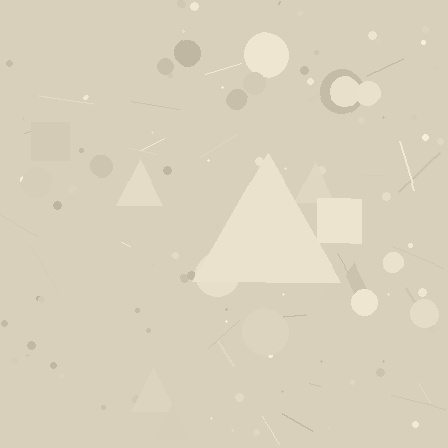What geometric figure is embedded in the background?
A triangle is embedded in the background.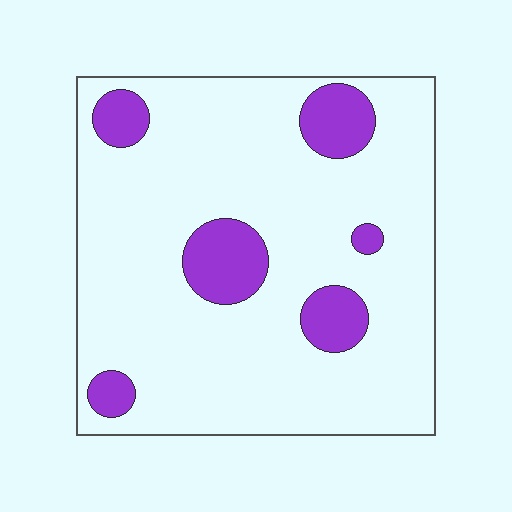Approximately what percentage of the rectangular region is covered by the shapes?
Approximately 15%.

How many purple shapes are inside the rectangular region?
6.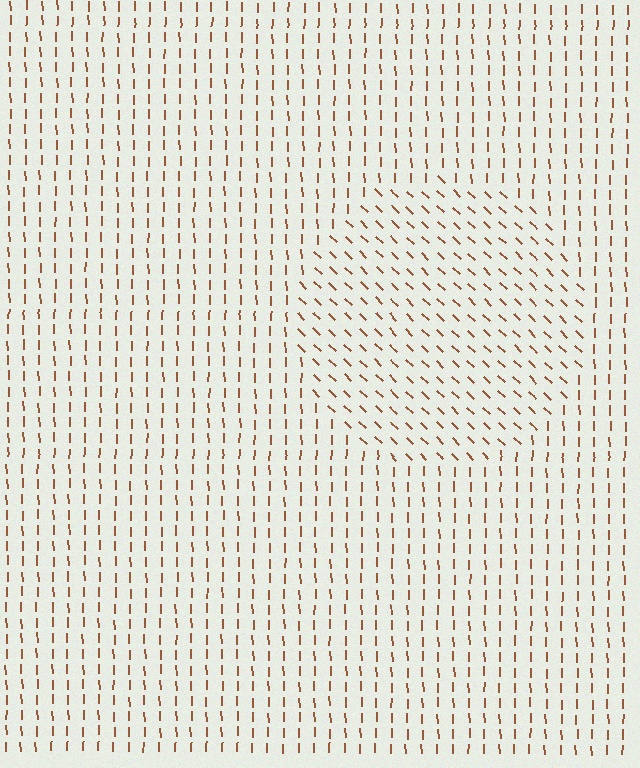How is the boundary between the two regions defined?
The boundary is defined purely by a change in line orientation (approximately 45 degrees difference). All lines are the same color and thickness.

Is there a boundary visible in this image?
Yes, there is a texture boundary formed by a change in line orientation.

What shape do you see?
I see a circle.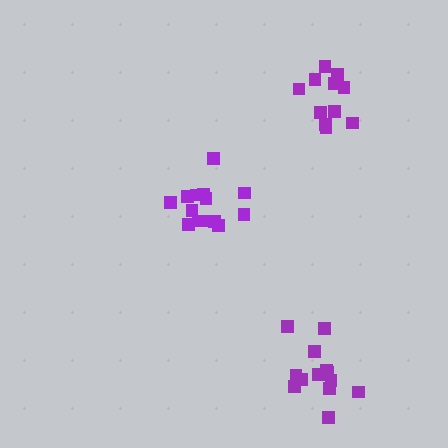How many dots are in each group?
Group 1: 13 dots, Group 2: 14 dots, Group 3: 11 dots (38 total).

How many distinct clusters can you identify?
There are 3 distinct clusters.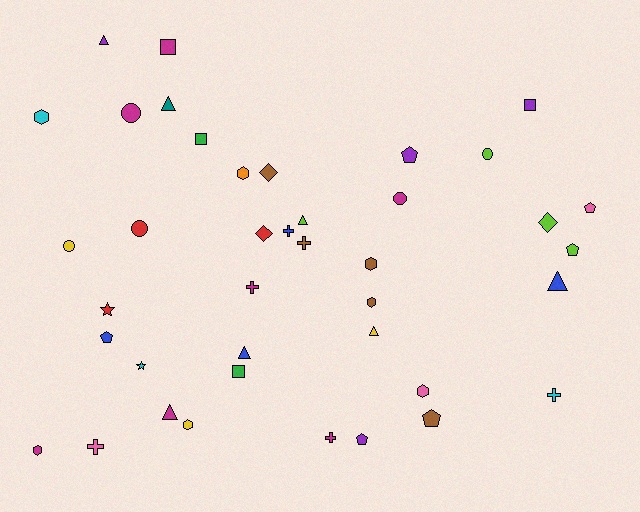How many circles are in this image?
There are 5 circles.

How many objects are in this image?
There are 40 objects.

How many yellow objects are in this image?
There are 3 yellow objects.